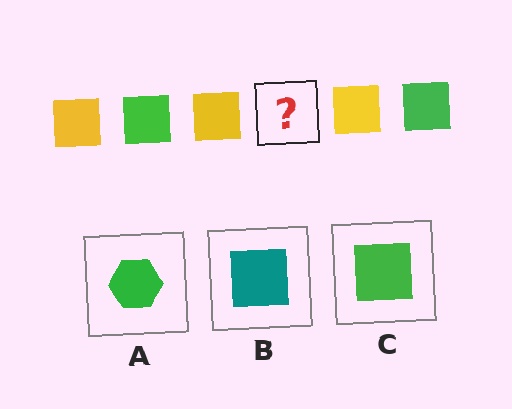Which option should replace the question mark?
Option C.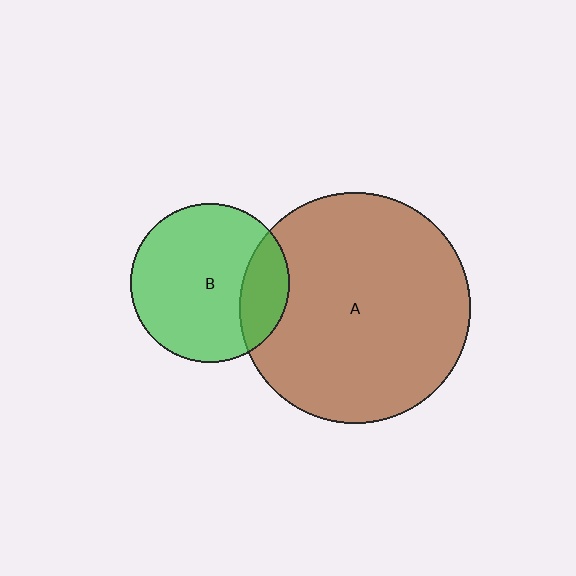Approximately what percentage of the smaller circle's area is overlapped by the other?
Approximately 20%.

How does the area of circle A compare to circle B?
Approximately 2.1 times.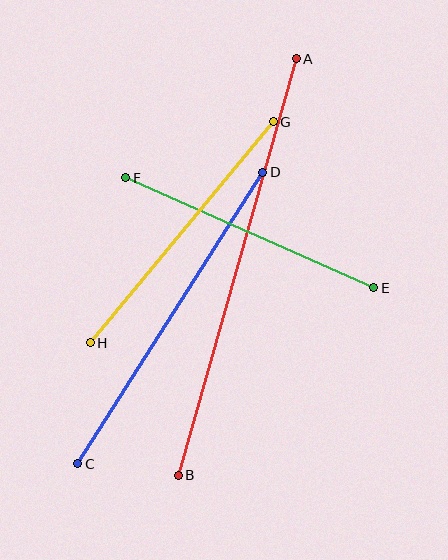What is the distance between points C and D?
The distance is approximately 345 pixels.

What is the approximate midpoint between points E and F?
The midpoint is at approximately (250, 233) pixels.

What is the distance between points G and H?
The distance is approximately 287 pixels.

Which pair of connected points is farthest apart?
Points A and B are farthest apart.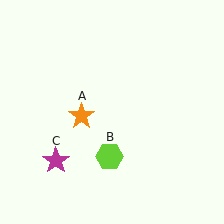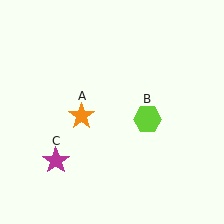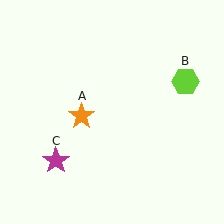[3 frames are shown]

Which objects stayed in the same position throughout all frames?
Orange star (object A) and magenta star (object C) remained stationary.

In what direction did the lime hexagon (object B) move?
The lime hexagon (object B) moved up and to the right.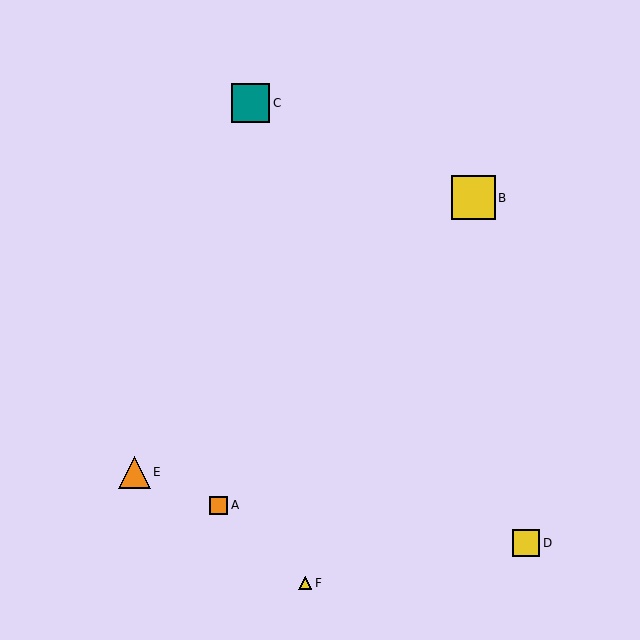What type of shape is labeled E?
Shape E is an orange triangle.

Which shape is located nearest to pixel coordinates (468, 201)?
The yellow square (labeled B) at (473, 198) is nearest to that location.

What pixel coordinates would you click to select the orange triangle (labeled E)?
Click at (134, 472) to select the orange triangle E.